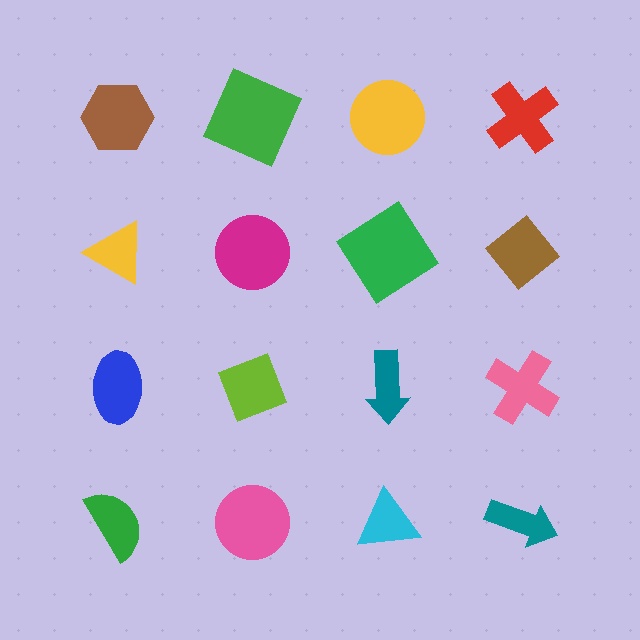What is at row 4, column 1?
A green semicircle.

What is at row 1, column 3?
A yellow circle.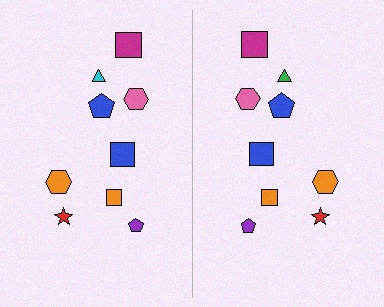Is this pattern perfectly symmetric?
No, the pattern is not perfectly symmetric. The green triangle on the right side breaks the symmetry — its mirror counterpart is cyan.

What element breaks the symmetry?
The green triangle on the right side breaks the symmetry — its mirror counterpart is cyan.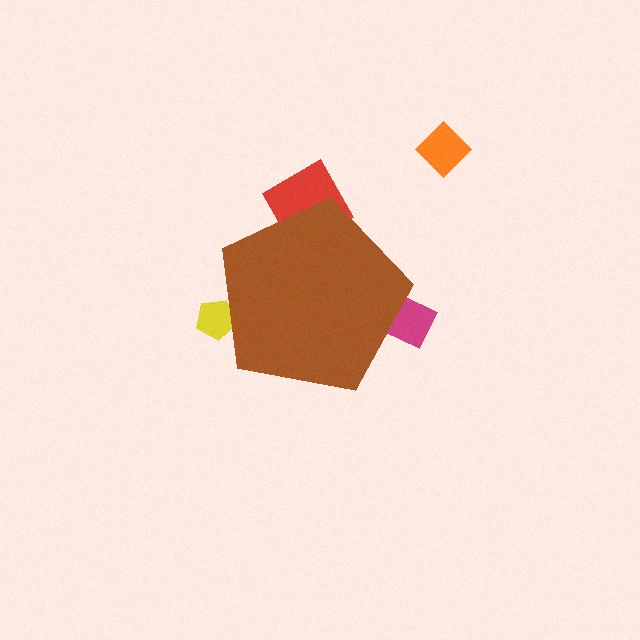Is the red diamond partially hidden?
Yes, the red diamond is partially hidden behind the brown pentagon.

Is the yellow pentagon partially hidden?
Yes, the yellow pentagon is partially hidden behind the brown pentagon.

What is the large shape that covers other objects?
A brown pentagon.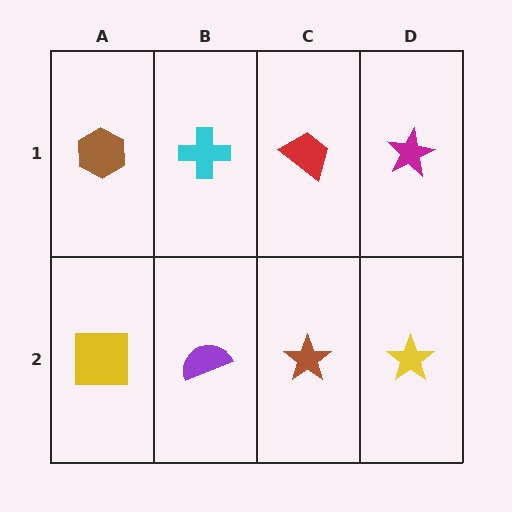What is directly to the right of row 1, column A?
A cyan cross.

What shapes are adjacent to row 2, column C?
A red trapezoid (row 1, column C), a purple semicircle (row 2, column B), a yellow star (row 2, column D).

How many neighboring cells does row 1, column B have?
3.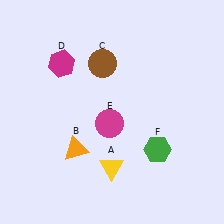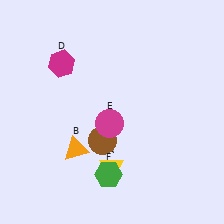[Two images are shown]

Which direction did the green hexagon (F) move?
The green hexagon (F) moved left.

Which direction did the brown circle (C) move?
The brown circle (C) moved down.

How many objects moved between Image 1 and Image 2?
2 objects moved between the two images.